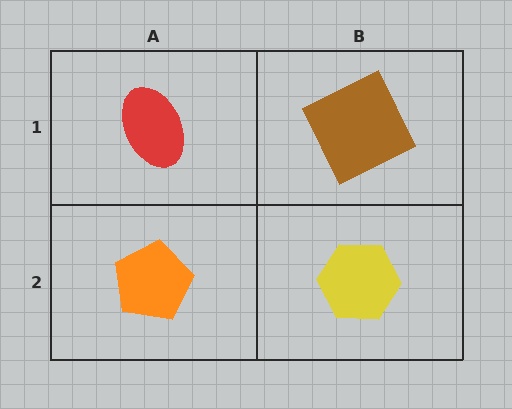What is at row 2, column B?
A yellow hexagon.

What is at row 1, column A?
A red ellipse.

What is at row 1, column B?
A brown square.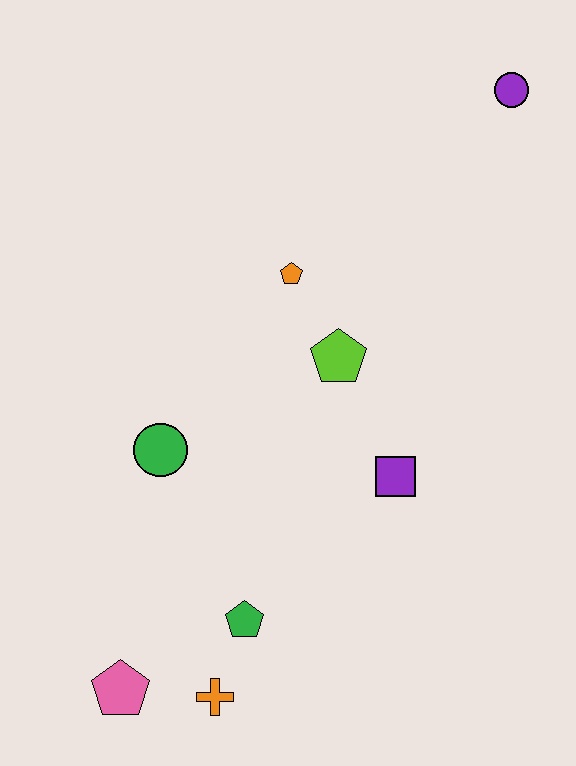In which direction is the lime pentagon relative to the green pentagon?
The lime pentagon is above the green pentagon.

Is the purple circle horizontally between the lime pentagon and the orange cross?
No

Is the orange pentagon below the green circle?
No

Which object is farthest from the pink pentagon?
The purple circle is farthest from the pink pentagon.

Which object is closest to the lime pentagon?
The orange pentagon is closest to the lime pentagon.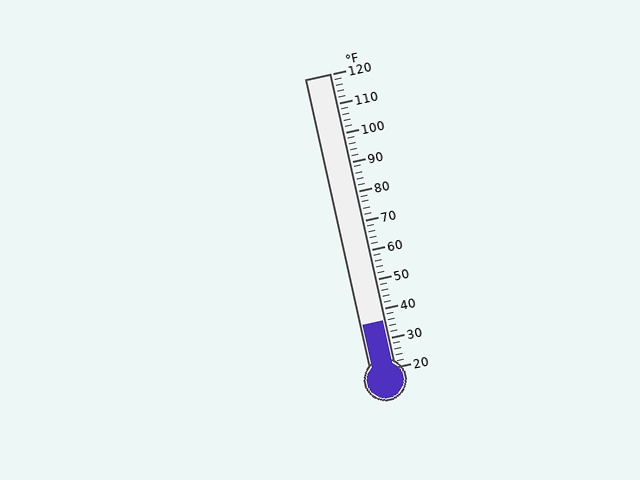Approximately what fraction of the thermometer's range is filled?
The thermometer is filled to approximately 15% of its range.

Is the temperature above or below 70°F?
The temperature is below 70°F.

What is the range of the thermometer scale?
The thermometer scale ranges from 20°F to 120°F.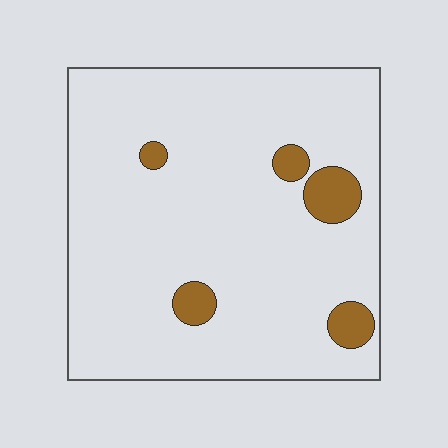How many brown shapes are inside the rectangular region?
5.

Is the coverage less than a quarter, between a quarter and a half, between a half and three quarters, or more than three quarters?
Less than a quarter.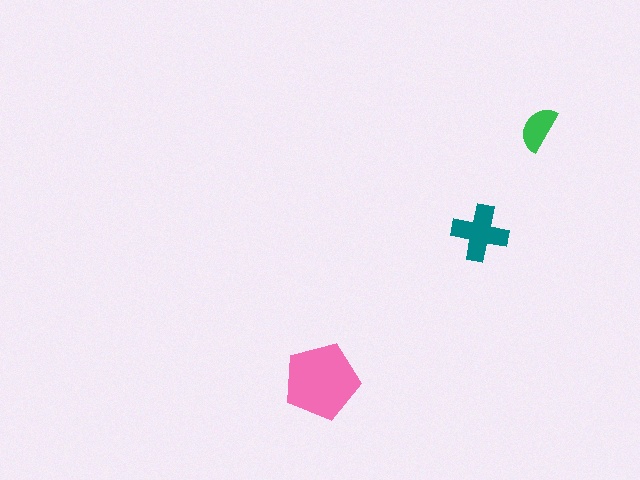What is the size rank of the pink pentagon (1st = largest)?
1st.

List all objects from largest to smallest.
The pink pentagon, the teal cross, the green semicircle.